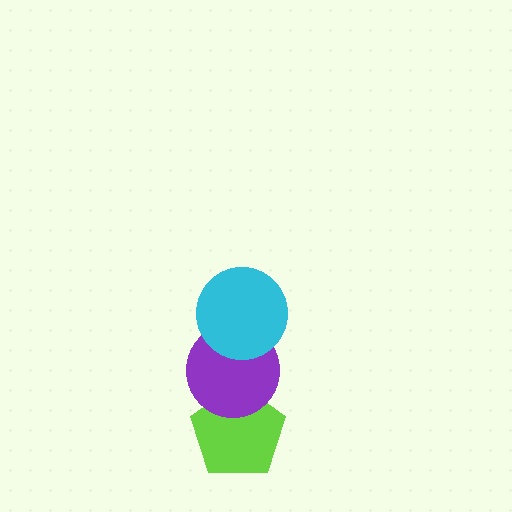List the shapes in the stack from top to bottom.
From top to bottom: the cyan circle, the purple circle, the lime pentagon.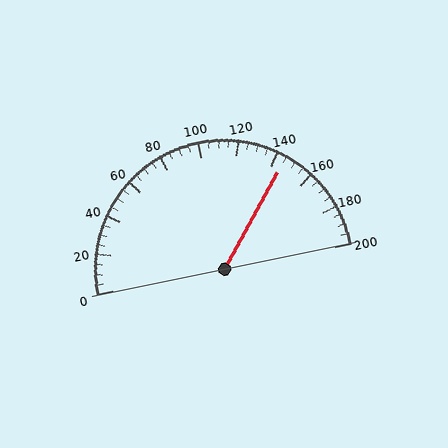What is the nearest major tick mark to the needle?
The nearest major tick mark is 140.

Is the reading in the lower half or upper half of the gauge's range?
The reading is in the upper half of the range (0 to 200).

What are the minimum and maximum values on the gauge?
The gauge ranges from 0 to 200.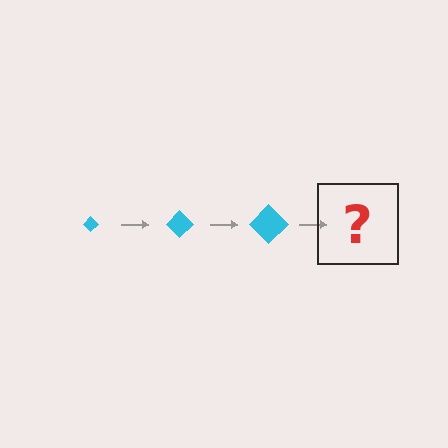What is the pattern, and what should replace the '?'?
The pattern is that the diamond gets progressively larger each step. The '?' should be a cyan diamond, larger than the previous one.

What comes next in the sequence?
The next element should be a cyan diamond, larger than the previous one.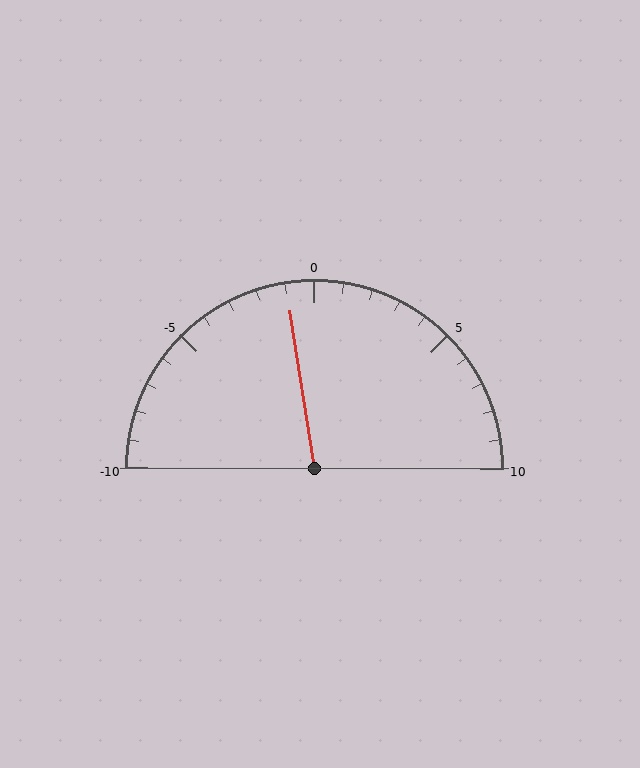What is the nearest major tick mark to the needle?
The nearest major tick mark is 0.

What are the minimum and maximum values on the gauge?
The gauge ranges from -10 to 10.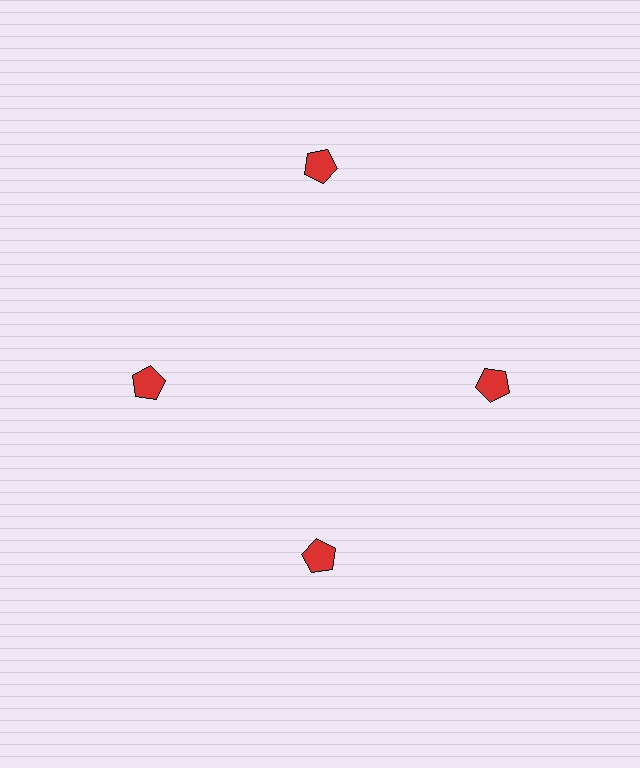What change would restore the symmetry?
The symmetry would be restored by moving it inward, back onto the ring so that all 4 pentagons sit at equal angles and equal distance from the center.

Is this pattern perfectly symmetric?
No. The 4 red pentagons are arranged in a ring, but one element near the 12 o'clock position is pushed outward from the center, breaking the 4-fold rotational symmetry.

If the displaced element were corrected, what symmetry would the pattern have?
It would have 4-fold rotational symmetry — the pattern would map onto itself every 90 degrees.